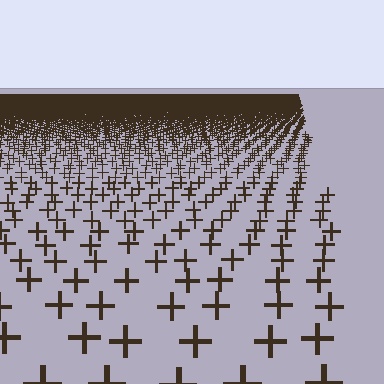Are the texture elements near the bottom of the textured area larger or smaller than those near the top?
Larger. Near the bottom, elements are closer to the viewer and appear at a bigger on-screen size.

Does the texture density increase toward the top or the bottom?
Density increases toward the top.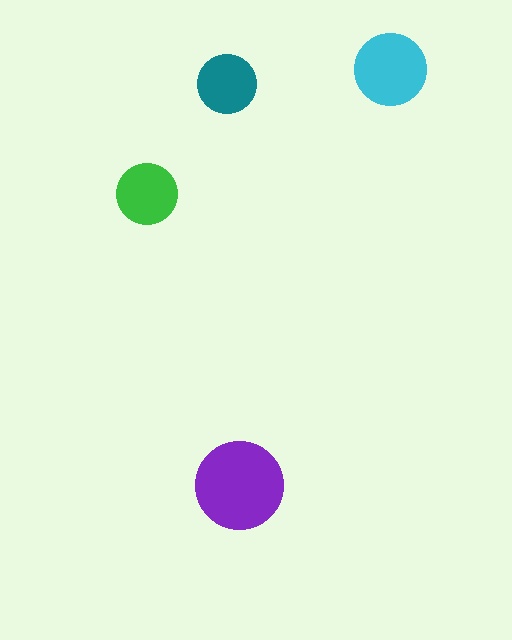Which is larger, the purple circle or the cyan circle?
The purple one.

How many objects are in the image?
There are 4 objects in the image.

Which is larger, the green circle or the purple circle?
The purple one.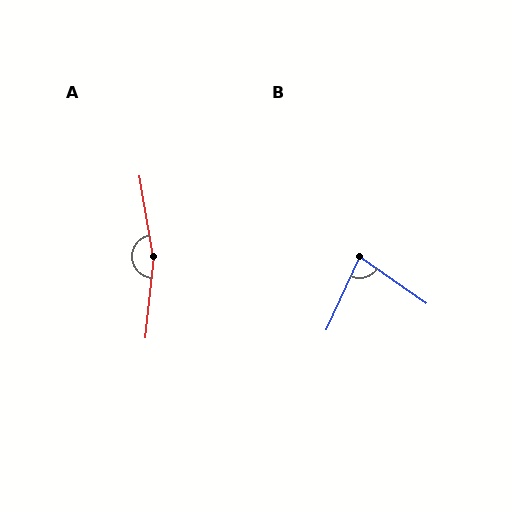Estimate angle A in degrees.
Approximately 165 degrees.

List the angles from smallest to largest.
B (80°), A (165°).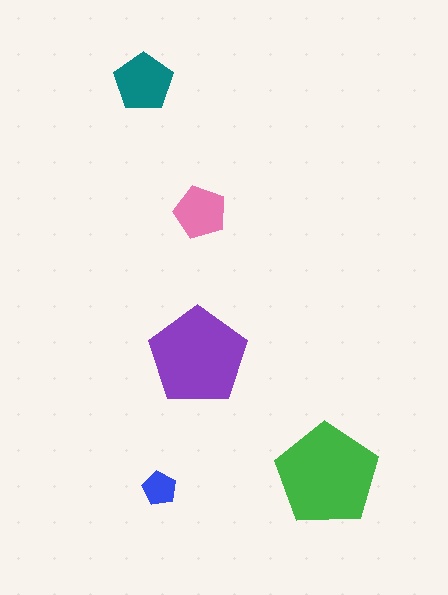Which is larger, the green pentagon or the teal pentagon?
The green one.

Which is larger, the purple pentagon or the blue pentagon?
The purple one.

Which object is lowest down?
The blue pentagon is bottommost.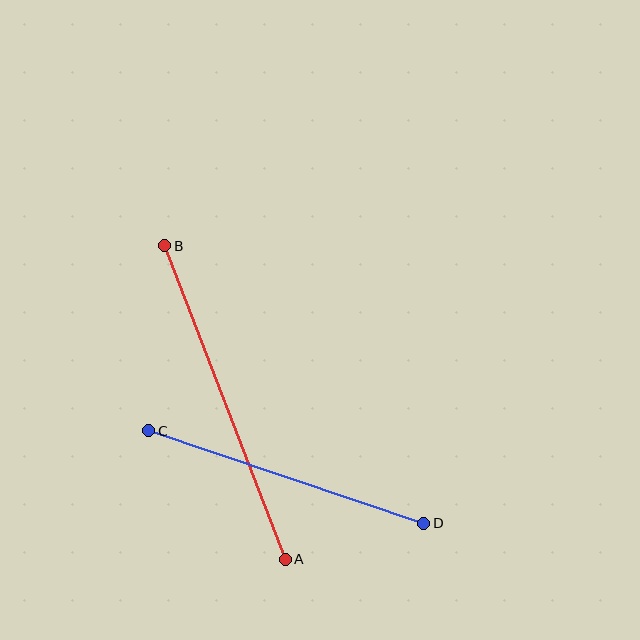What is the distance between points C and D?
The distance is approximately 290 pixels.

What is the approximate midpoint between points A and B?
The midpoint is at approximately (225, 403) pixels.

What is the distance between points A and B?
The distance is approximately 336 pixels.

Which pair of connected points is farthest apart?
Points A and B are farthest apart.